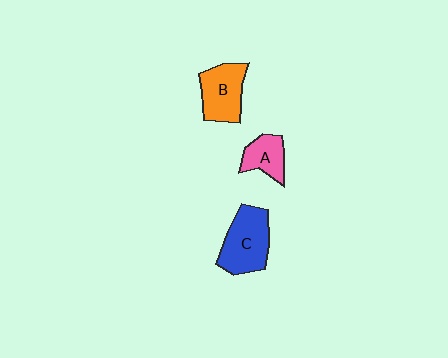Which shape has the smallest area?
Shape A (pink).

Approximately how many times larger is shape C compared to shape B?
Approximately 1.2 times.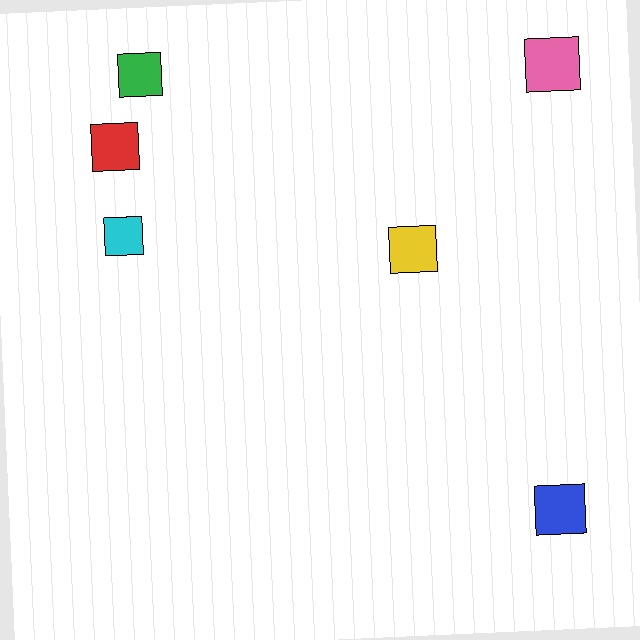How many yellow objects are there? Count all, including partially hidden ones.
There is 1 yellow object.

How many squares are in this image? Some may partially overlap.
There are 6 squares.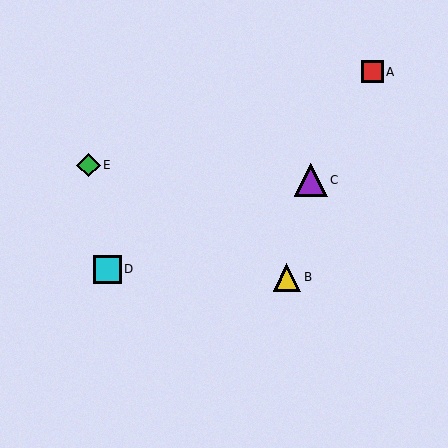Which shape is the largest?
The purple triangle (labeled C) is the largest.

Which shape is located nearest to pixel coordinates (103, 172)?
The green diamond (labeled E) at (88, 165) is nearest to that location.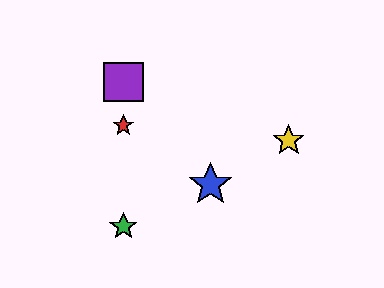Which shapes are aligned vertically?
The red star, the green star, the purple square are aligned vertically.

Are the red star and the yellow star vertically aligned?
No, the red star is at x≈123 and the yellow star is at x≈289.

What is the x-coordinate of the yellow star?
The yellow star is at x≈289.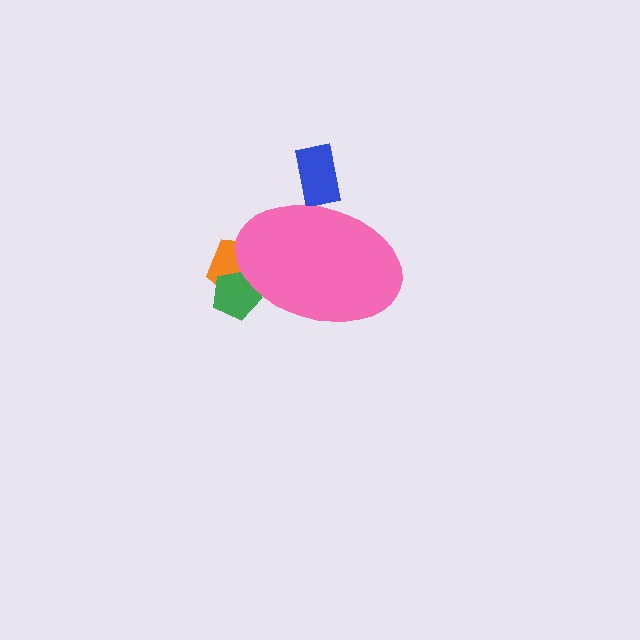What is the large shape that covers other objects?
A pink ellipse.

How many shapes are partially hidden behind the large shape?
3 shapes are partially hidden.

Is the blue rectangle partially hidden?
Yes, the blue rectangle is partially hidden behind the pink ellipse.